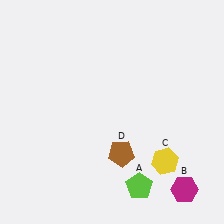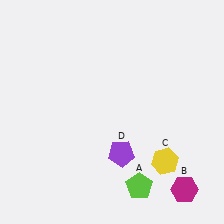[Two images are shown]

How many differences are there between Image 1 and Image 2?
There is 1 difference between the two images.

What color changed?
The pentagon (D) changed from brown in Image 1 to purple in Image 2.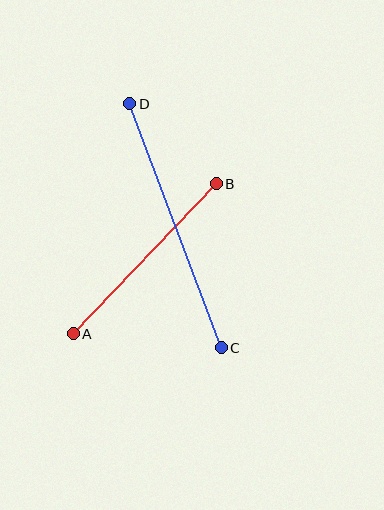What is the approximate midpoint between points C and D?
The midpoint is at approximately (176, 226) pixels.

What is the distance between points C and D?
The distance is approximately 260 pixels.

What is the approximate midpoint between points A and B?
The midpoint is at approximately (145, 259) pixels.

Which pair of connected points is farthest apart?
Points C and D are farthest apart.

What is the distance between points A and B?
The distance is approximately 207 pixels.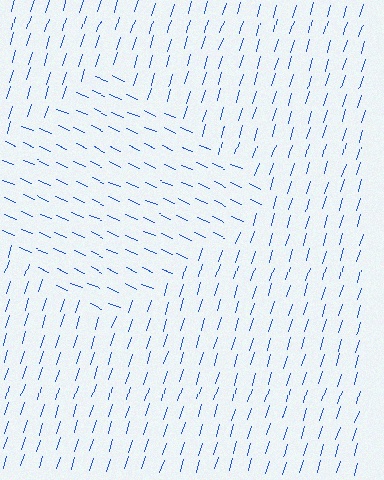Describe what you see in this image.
The image is filled with small blue line segments. A diamond region in the image has lines oriented differently from the surrounding lines, creating a visible texture boundary.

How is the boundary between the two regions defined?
The boundary is defined purely by a change in line orientation (approximately 83 degrees difference). All lines are the same color and thickness.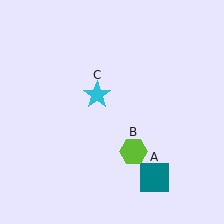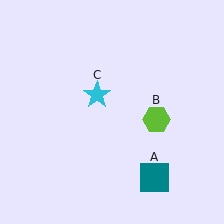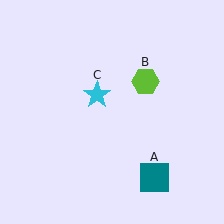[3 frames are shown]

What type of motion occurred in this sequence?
The lime hexagon (object B) rotated counterclockwise around the center of the scene.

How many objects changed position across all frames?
1 object changed position: lime hexagon (object B).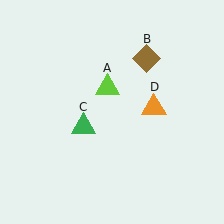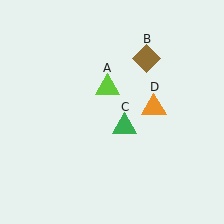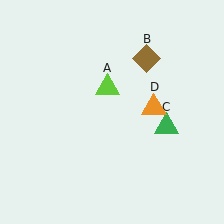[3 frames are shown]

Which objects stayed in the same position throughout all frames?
Lime triangle (object A) and brown diamond (object B) and orange triangle (object D) remained stationary.